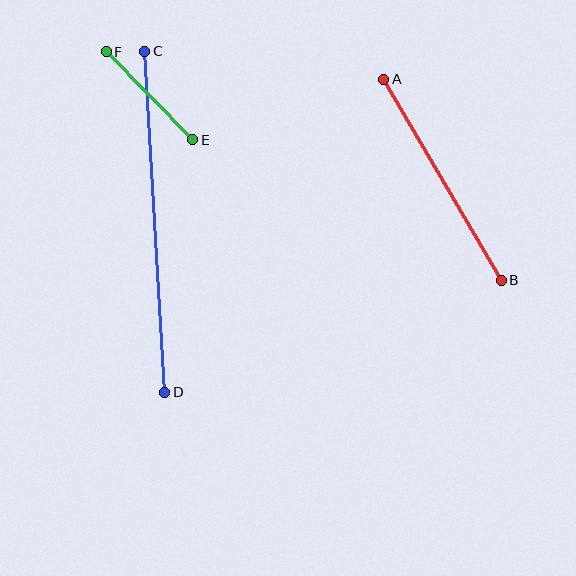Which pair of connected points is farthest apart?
Points C and D are farthest apart.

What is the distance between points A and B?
The distance is approximately 233 pixels.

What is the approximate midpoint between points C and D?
The midpoint is at approximately (155, 222) pixels.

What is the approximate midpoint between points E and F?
The midpoint is at approximately (149, 96) pixels.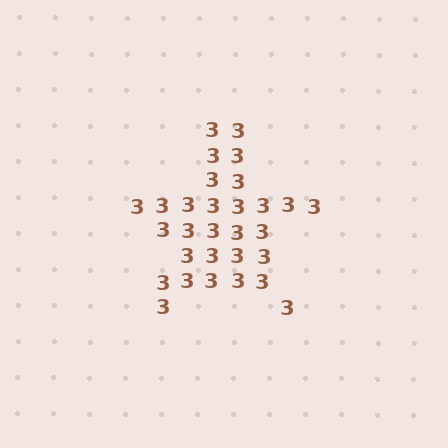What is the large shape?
The large shape is a star.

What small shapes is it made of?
It is made of small digit 3's.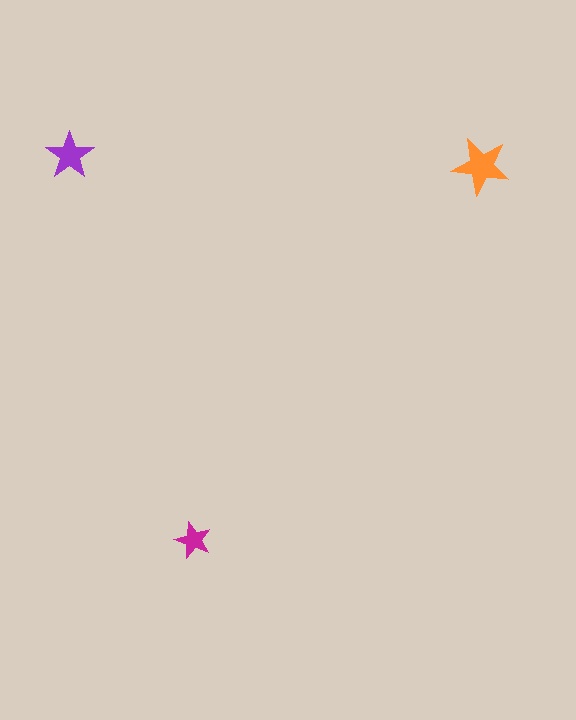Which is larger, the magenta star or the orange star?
The orange one.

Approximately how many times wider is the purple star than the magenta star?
About 1.5 times wider.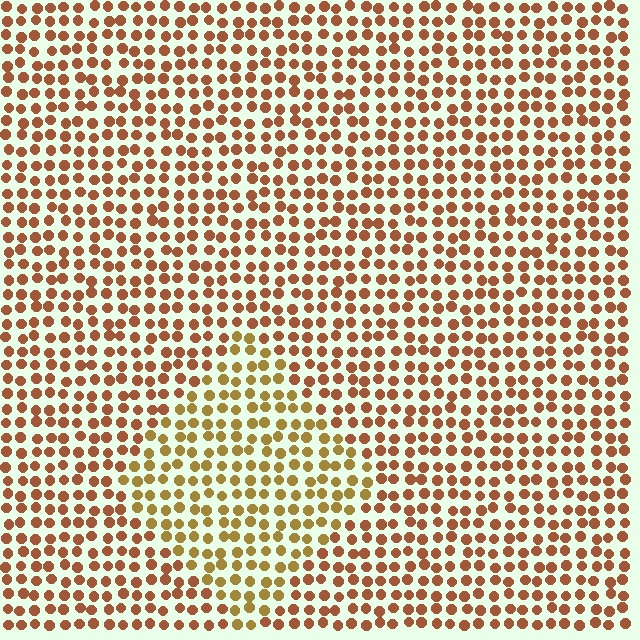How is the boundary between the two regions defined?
The boundary is defined purely by a slight shift in hue (about 28 degrees). Spacing, size, and orientation are identical on both sides.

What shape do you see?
I see a diamond.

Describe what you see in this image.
The image is filled with small brown elements in a uniform arrangement. A diamond-shaped region is visible where the elements are tinted to a slightly different hue, forming a subtle color boundary.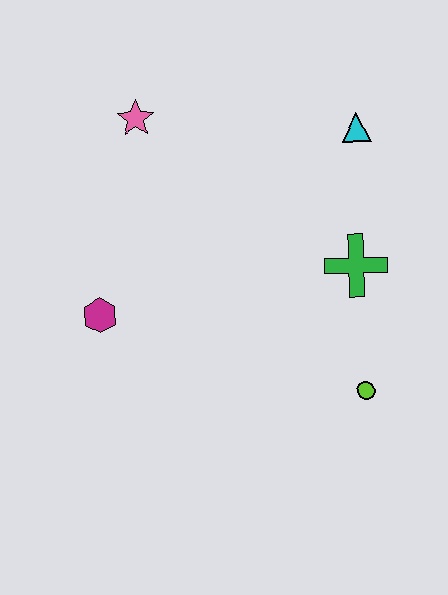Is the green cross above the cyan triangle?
No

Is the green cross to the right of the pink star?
Yes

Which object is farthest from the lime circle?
The pink star is farthest from the lime circle.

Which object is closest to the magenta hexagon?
The pink star is closest to the magenta hexagon.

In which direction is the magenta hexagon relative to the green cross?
The magenta hexagon is to the left of the green cross.